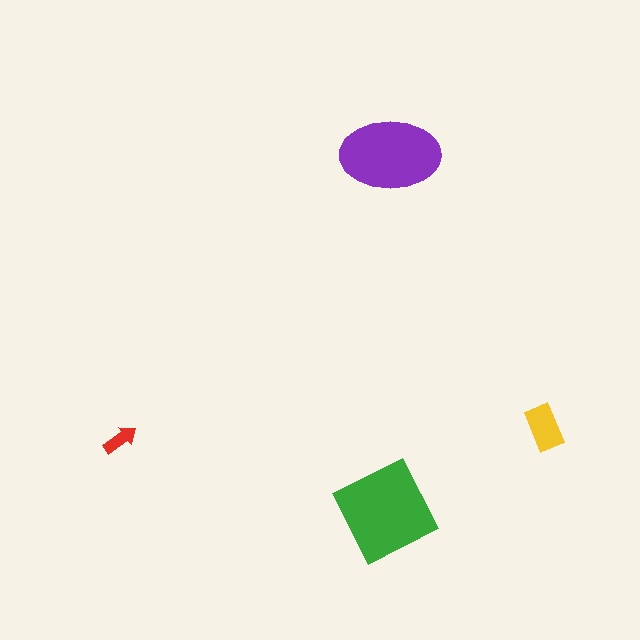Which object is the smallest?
The red arrow.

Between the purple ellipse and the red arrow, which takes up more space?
The purple ellipse.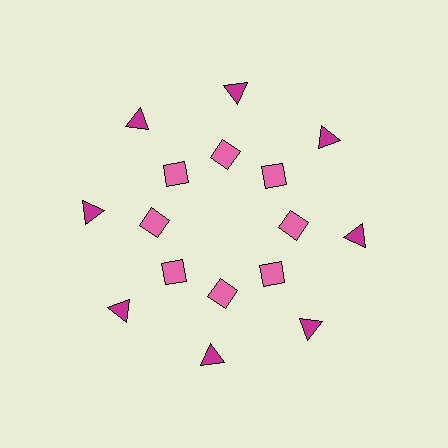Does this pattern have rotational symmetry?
Yes, this pattern has 8-fold rotational symmetry. It looks the same after rotating 45 degrees around the center.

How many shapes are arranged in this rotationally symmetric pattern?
There are 16 shapes, arranged in 8 groups of 2.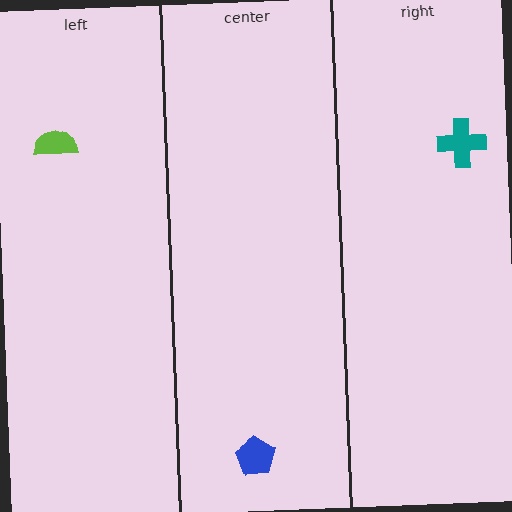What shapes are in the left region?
The lime semicircle.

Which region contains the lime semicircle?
The left region.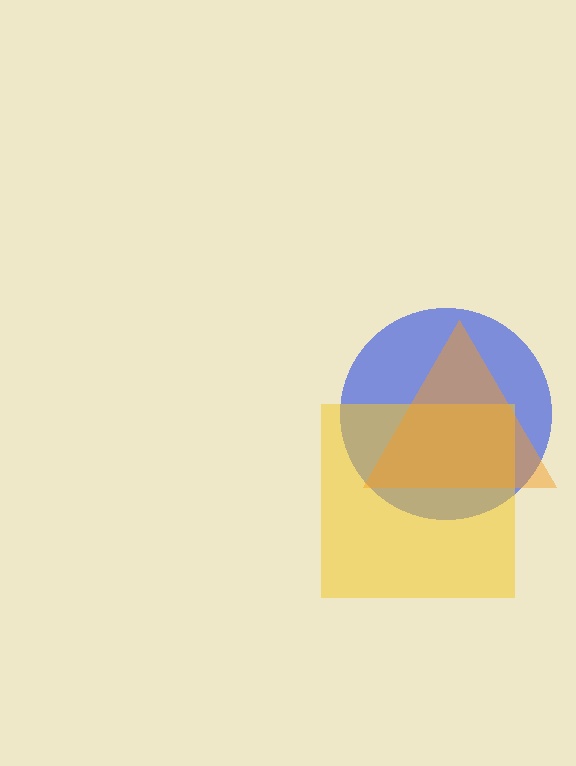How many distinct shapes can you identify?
There are 3 distinct shapes: a blue circle, a yellow square, an orange triangle.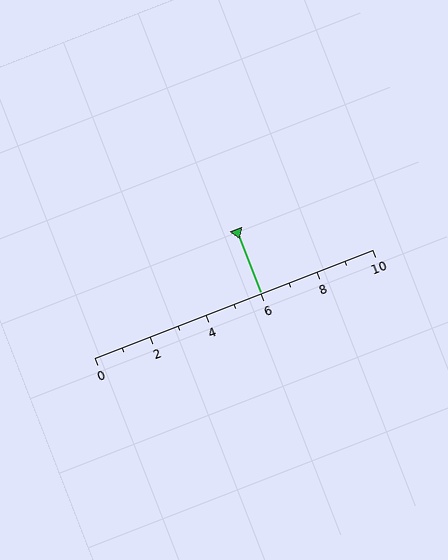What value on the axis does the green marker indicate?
The marker indicates approximately 6.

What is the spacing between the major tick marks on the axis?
The major ticks are spaced 2 apart.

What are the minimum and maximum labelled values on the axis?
The axis runs from 0 to 10.